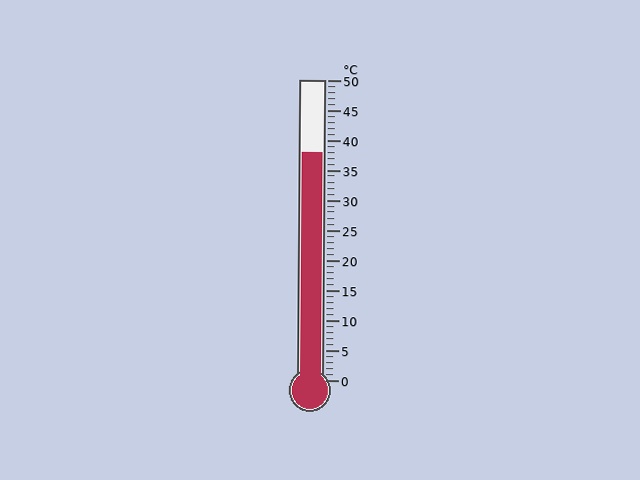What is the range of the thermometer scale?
The thermometer scale ranges from 0°C to 50°C.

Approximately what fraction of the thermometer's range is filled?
The thermometer is filled to approximately 75% of its range.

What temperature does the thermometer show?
The thermometer shows approximately 38°C.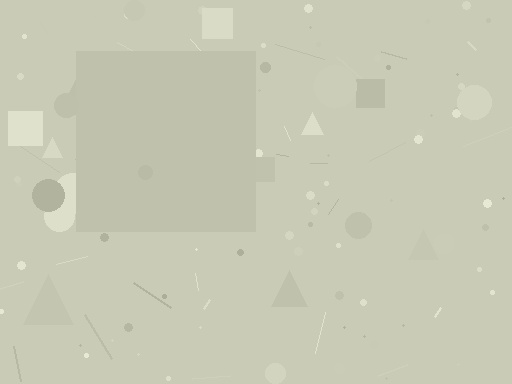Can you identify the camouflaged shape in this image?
The camouflaged shape is a square.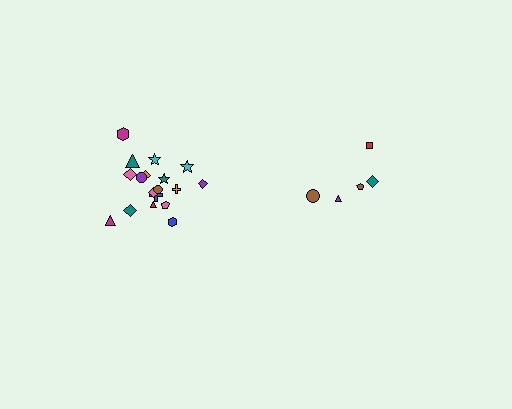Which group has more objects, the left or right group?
The left group.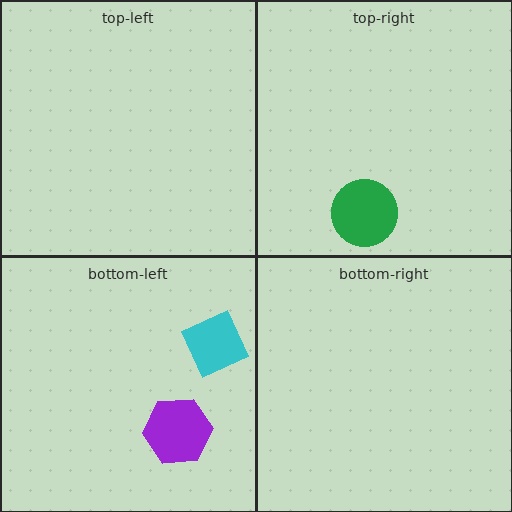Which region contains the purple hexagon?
The bottom-left region.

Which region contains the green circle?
The top-right region.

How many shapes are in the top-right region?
1.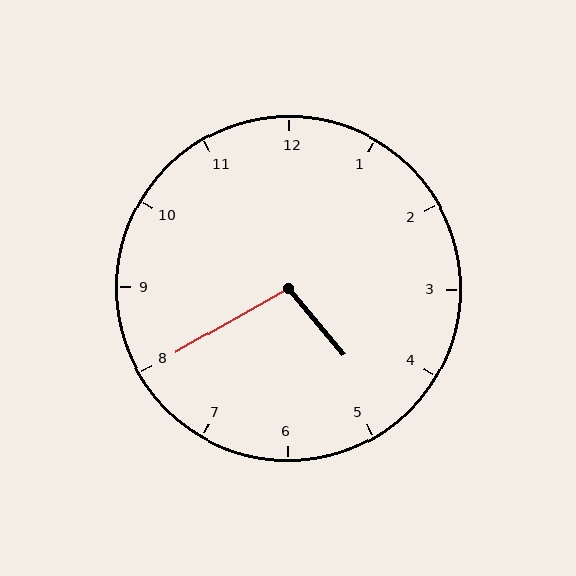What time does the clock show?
4:40.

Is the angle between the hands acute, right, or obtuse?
It is obtuse.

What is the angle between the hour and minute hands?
Approximately 100 degrees.